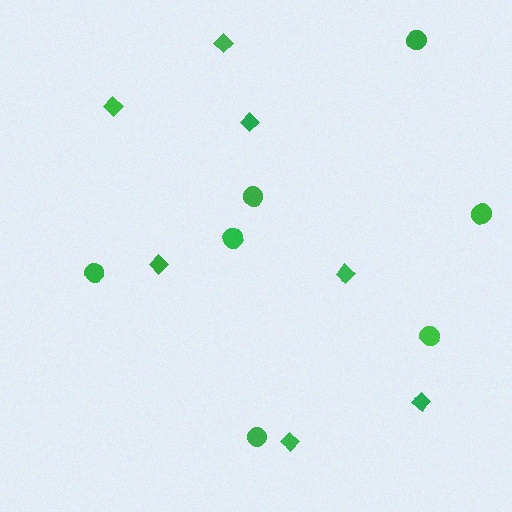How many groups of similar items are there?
There are 2 groups: one group of circles (7) and one group of diamonds (7).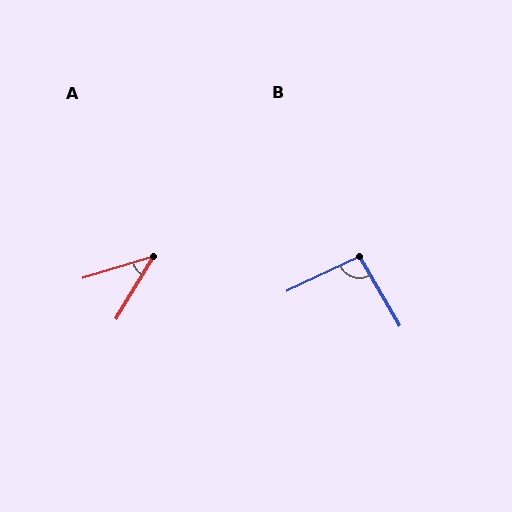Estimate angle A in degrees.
Approximately 42 degrees.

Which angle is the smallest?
A, at approximately 42 degrees.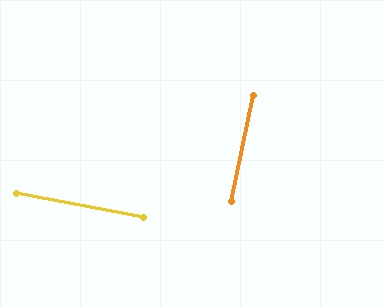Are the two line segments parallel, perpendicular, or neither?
Perpendicular — they meet at approximately 90°.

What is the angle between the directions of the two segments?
Approximately 90 degrees.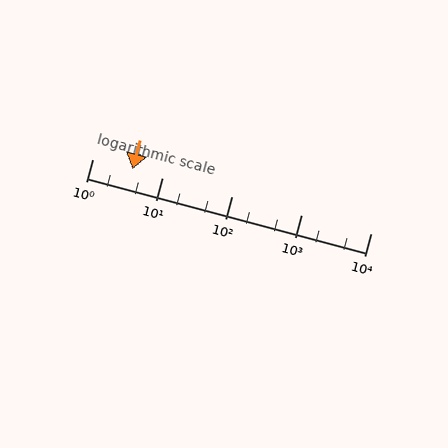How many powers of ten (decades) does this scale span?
The scale spans 4 decades, from 1 to 10000.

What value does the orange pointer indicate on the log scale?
The pointer indicates approximately 3.8.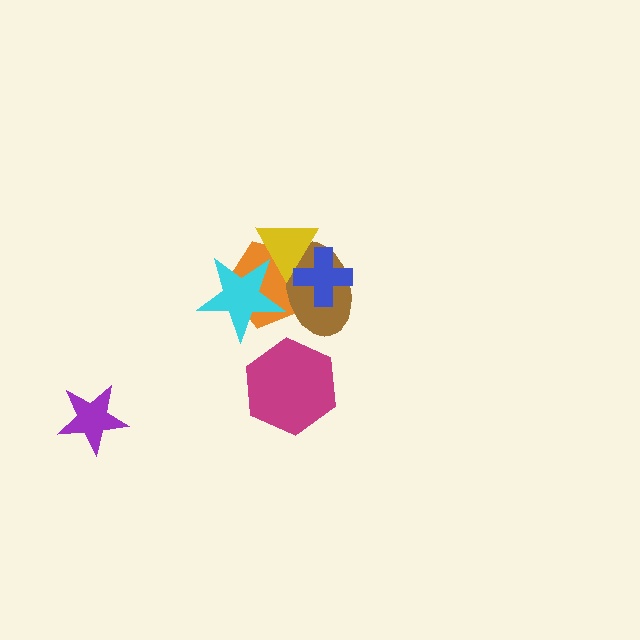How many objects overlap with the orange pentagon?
4 objects overlap with the orange pentagon.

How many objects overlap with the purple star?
0 objects overlap with the purple star.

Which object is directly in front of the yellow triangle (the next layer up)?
The cyan star is directly in front of the yellow triangle.